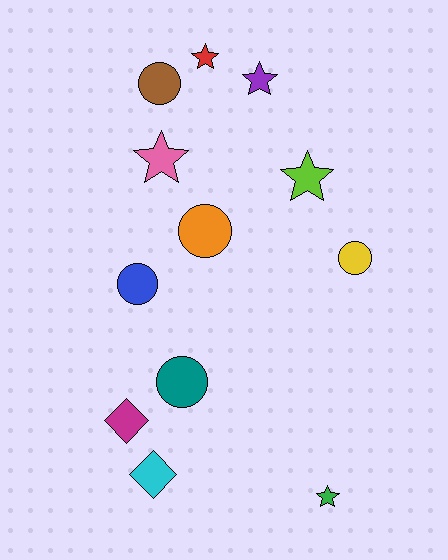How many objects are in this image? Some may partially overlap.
There are 12 objects.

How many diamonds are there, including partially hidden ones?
There are 2 diamonds.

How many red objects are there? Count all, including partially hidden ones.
There is 1 red object.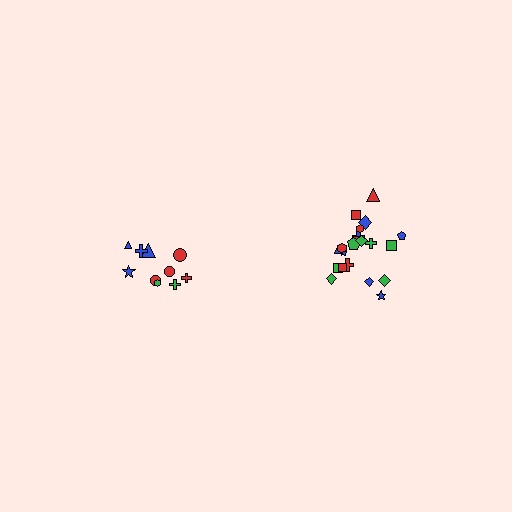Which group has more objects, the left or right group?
The right group.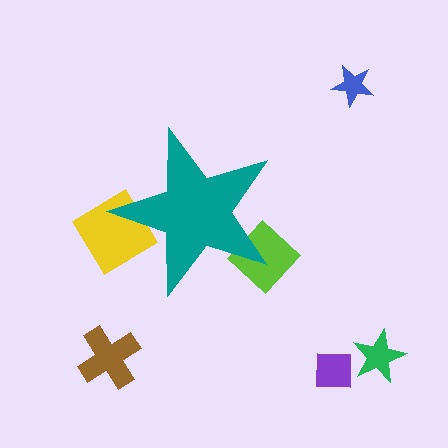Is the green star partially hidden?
No, the green star is fully visible.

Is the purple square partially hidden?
No, the purple square is fully visible.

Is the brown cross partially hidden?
No, the brown cross is fully visible.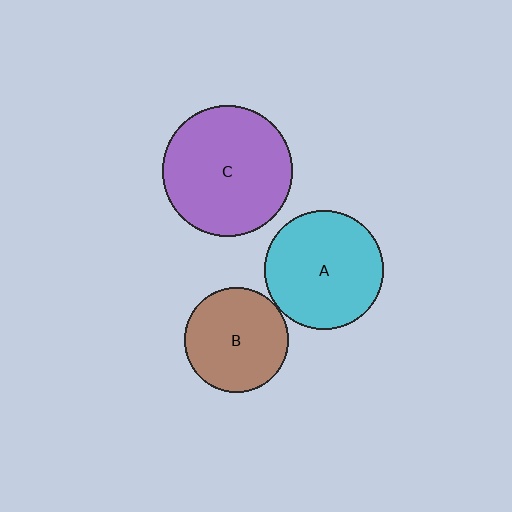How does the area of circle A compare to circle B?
Approximately 1.3 times.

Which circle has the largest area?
Circle C (purple).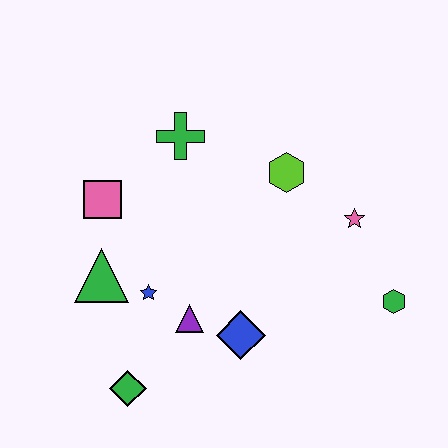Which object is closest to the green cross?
The pink square is closest to the green cross.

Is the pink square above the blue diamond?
Yes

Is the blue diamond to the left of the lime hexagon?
Yes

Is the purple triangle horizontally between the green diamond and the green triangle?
No